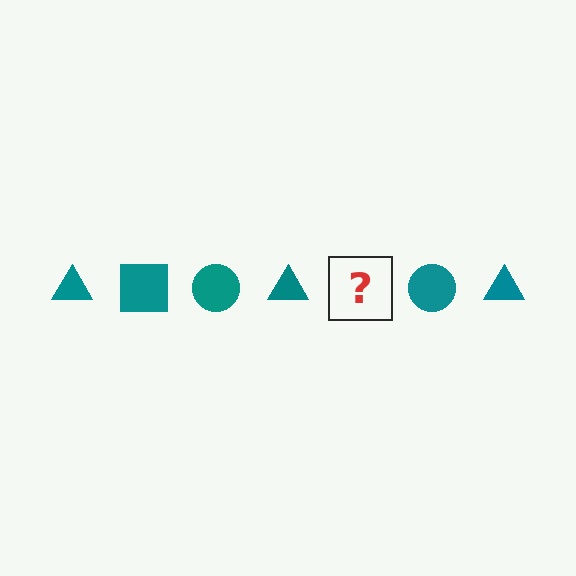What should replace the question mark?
The question mark should be replaced with a teal square.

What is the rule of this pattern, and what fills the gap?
The rule is that the pattern cycles through triangle, square, circle shapes in teal. The gap should be filled with a teal square.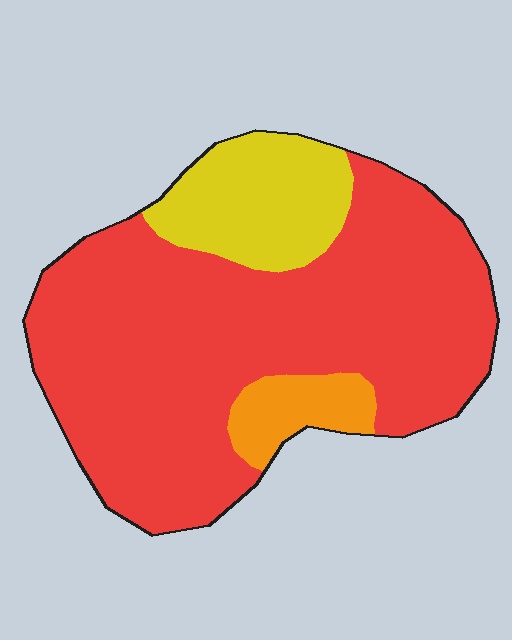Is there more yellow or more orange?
Yellow.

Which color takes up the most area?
Red, at roughly 75%.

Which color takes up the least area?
Orange, at roughly 5%.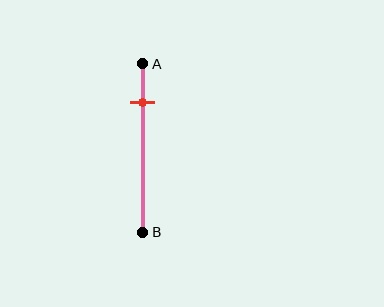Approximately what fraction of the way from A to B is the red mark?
The red mark is approximately 25% of the way from A to B.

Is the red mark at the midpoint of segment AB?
No, the mark is at about 25% from A, not at the 50% midpoint.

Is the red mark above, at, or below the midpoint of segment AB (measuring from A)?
The red mark is above the midpoint of segment AB.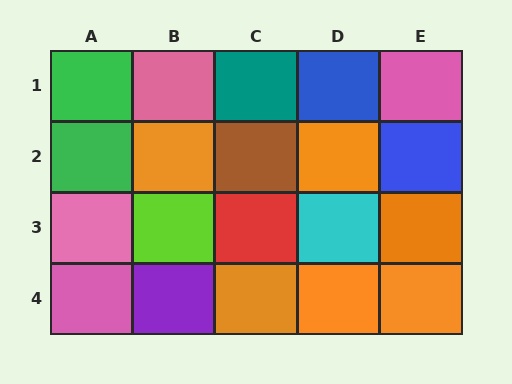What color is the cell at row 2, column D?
Orange.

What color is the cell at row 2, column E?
Blue.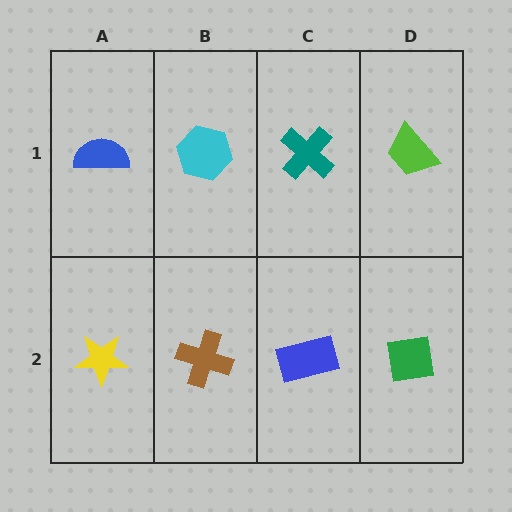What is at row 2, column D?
A green square.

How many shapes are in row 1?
4 shapes.